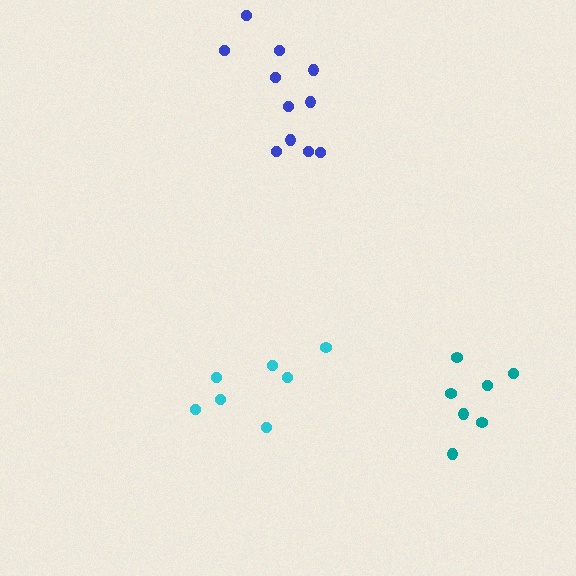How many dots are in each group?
Group 1: 11 dots, Group 2: 7 dots, Group 3: 7 dots (25 total).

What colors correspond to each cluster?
The clusters are colored: blue, cyan, teal.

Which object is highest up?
The blue cluster is topmost.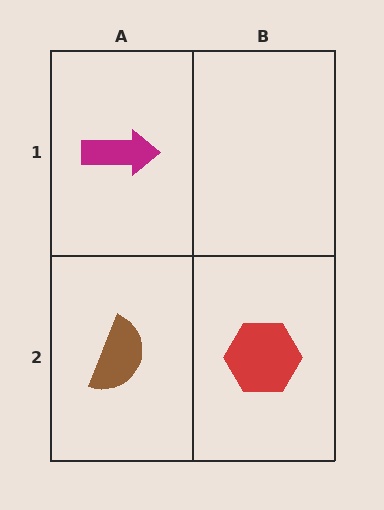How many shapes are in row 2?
2 shapes.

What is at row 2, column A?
A brown semicircle.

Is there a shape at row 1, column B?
No, that cell is empty.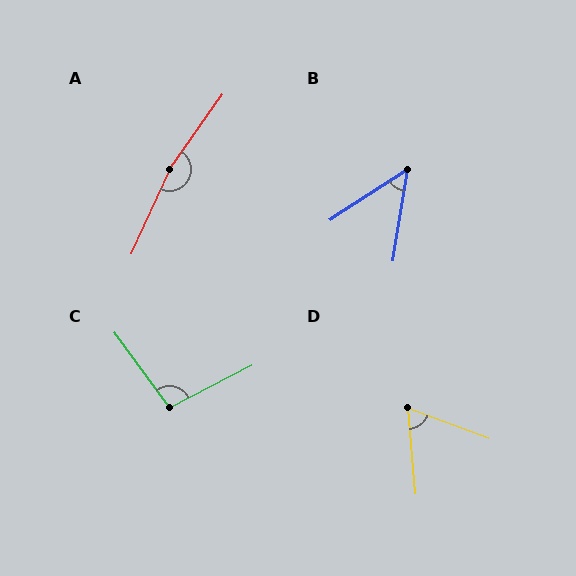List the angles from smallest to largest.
B (48°), D (64°), C (99°), A (169°).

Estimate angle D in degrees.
Approximately 64 degrees.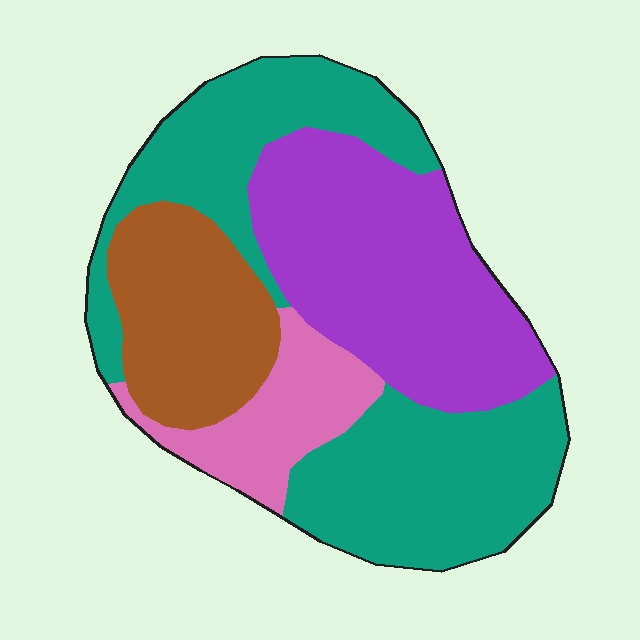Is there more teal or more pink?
Teal.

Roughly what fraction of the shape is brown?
Brown covers 17% of the shape.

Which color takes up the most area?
Teal, at roughly 40%.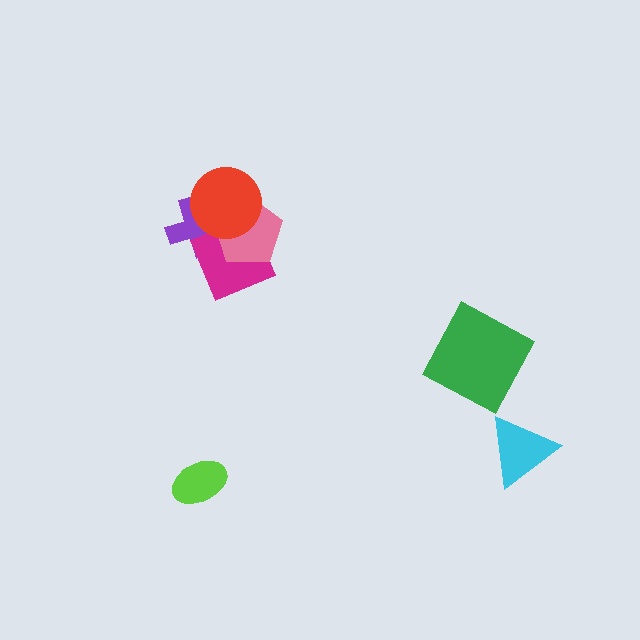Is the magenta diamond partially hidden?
Yes, it is partially covered by another shape.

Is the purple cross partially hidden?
Yes, it is partially covered by another shape.